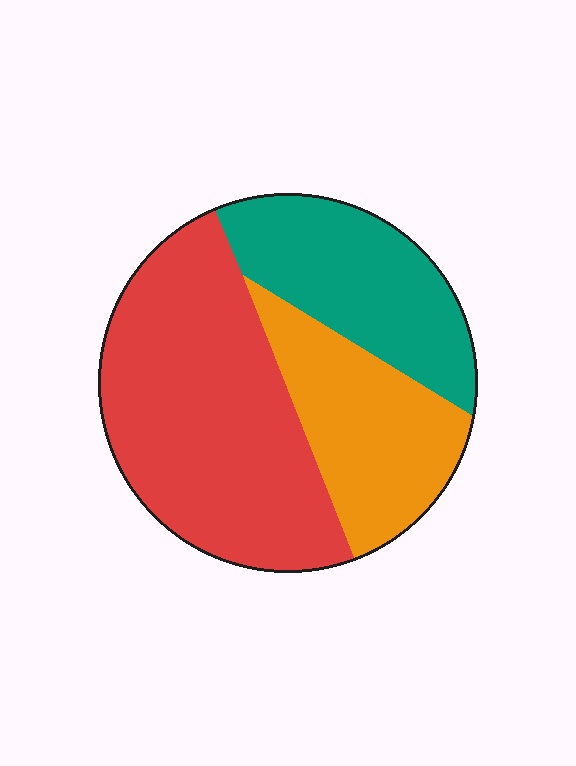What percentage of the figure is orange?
Orange takes up about one quarter (1/4) of the figure.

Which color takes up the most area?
Red, at roughly 50%.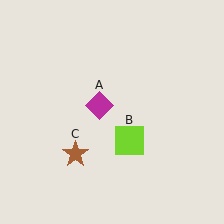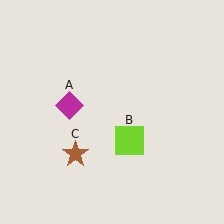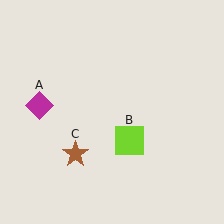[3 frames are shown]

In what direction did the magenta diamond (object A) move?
The magenta diamond (object A) moved left.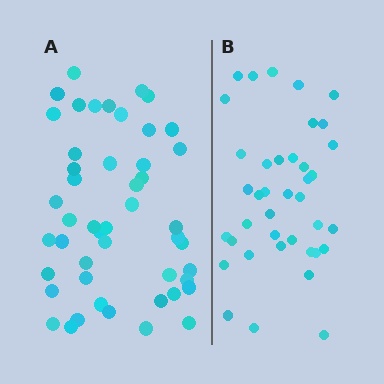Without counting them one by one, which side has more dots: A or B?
Region A (the left region) has more dots.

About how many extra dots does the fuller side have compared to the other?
Region A has roughly 8 or so more dots than region B.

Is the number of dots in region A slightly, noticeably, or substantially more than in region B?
Region A has only slightly more — the two regions are fairly close. The ratio is roughly 1.2 to 1.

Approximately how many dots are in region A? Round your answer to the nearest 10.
About 50 dots. (The exact count is 48, which rounds to 50.)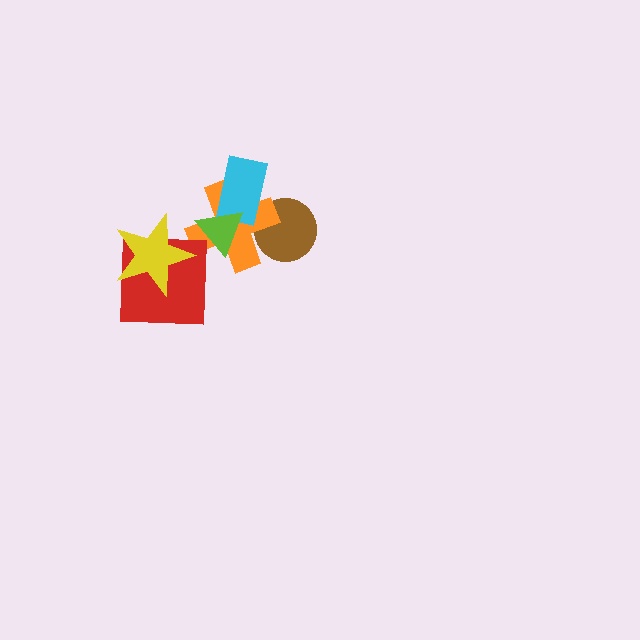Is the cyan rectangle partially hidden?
Yes, it is partially covered by another shape.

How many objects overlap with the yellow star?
1 object overlaps with the yellow star.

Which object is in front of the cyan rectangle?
The lime triangle is in front of the cyan rectangle.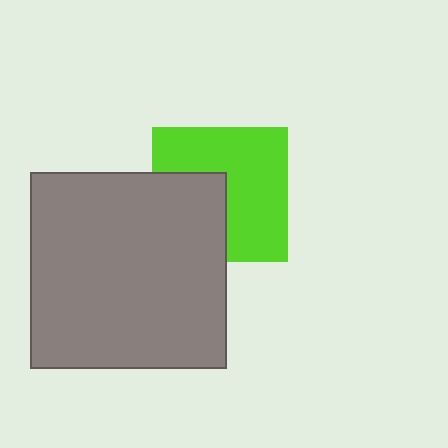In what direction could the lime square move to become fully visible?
The lime square could move toward the upper-right. That would shift it out from behind the gray square entirely.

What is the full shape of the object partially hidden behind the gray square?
The partially hidden object is a lime square.